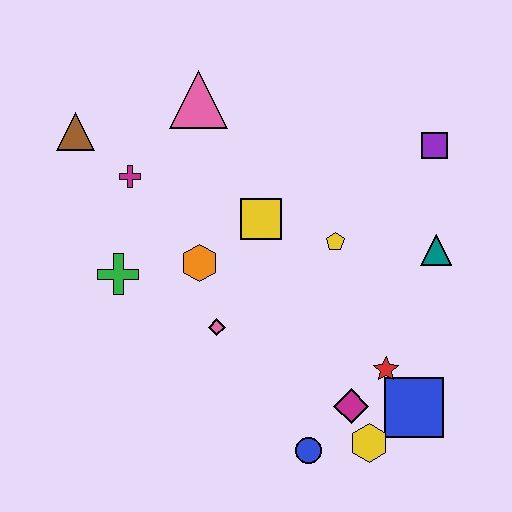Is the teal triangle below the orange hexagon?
No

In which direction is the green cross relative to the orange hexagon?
The green cross is to the left of the orange hexagon.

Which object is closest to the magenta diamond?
The yellow hexagon is closest to the magenta diamond.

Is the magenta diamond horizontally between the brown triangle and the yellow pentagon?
No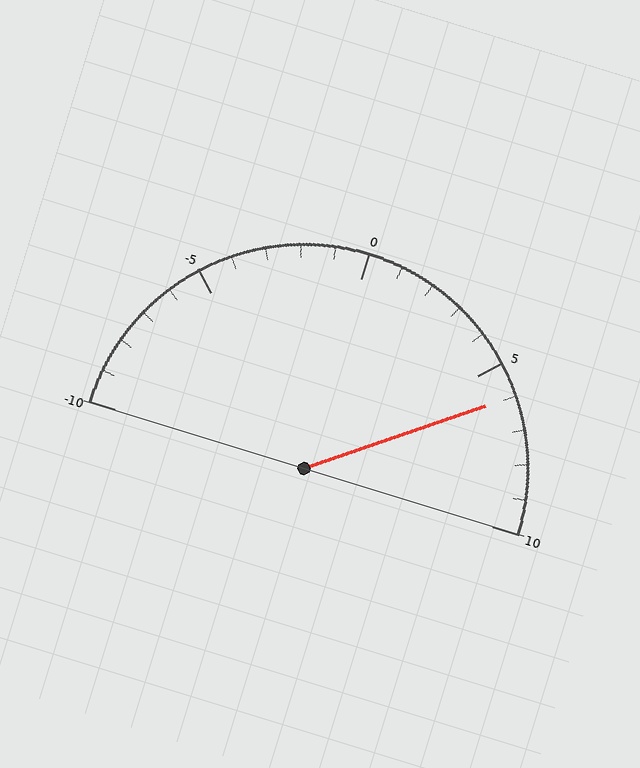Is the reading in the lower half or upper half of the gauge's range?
The reading is in the upper half of the range (-10 to 10).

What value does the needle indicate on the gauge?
The needle indicates approximately 6.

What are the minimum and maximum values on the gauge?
The gauge ranges from -10 to 10.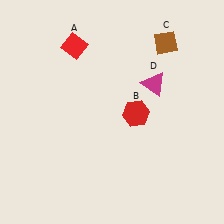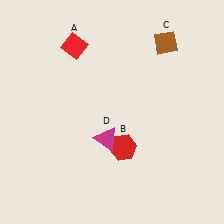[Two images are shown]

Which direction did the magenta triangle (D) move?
The magenta triangle (D) moved down.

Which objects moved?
The objects that moved are: the red hexagon (B), the magenta triangle (D).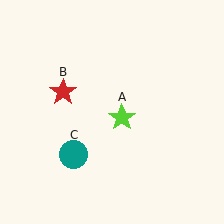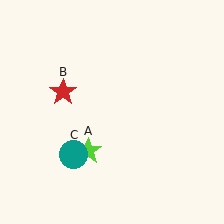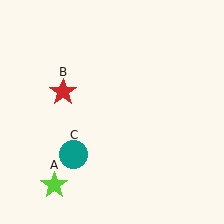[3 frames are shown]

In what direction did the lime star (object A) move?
The lime star (object A) moved down and to the left.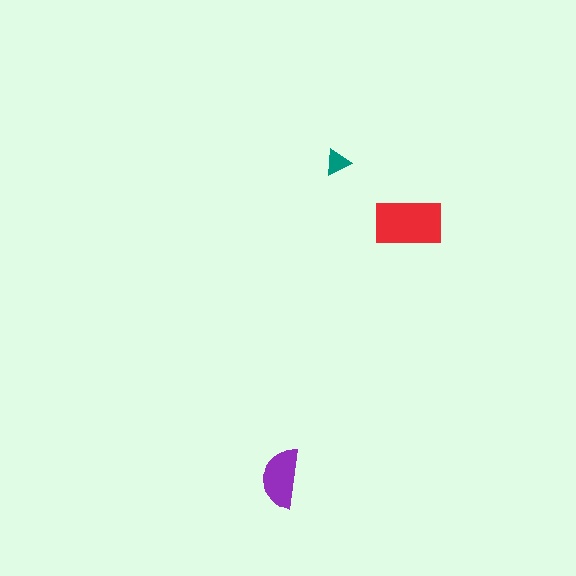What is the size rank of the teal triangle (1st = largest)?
3rd.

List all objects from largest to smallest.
The red rectangle, the purple semicircle, the teal triangle.